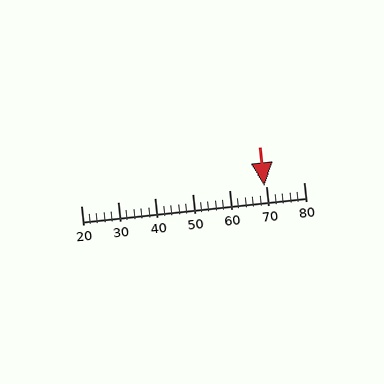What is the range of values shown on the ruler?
The ruler shows values from 20 to 80.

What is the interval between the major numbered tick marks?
The major tick marks are spaced 10 units apart.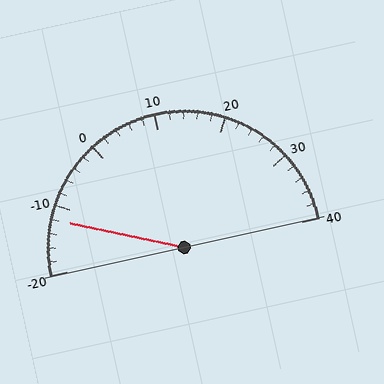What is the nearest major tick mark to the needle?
The nearest major tick mark is -10.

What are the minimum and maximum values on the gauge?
The gauge ranges from -20 to 40.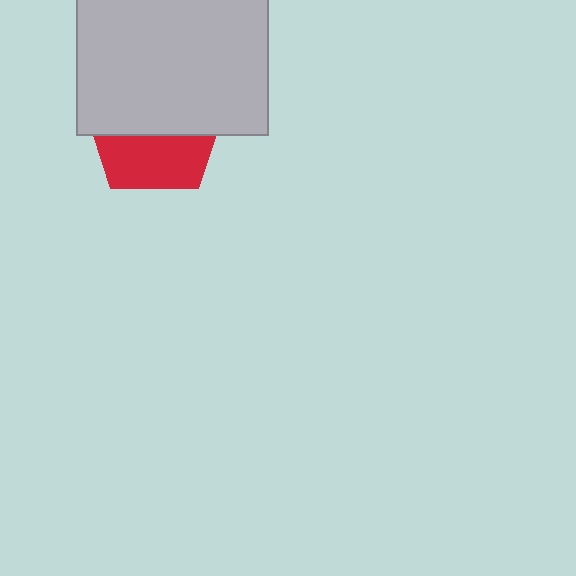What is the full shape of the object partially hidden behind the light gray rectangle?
The partially hidden object is a red pentagon.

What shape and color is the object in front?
The object in front is a light gray rectangle.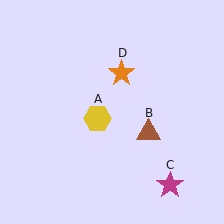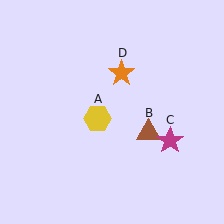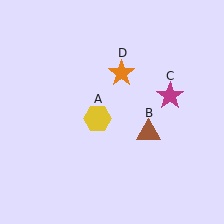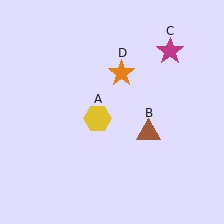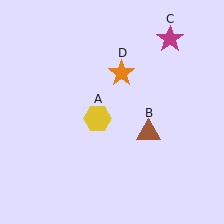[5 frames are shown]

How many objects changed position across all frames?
1 object changed position: magenta star (object C).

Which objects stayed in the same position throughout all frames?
Yellow hexagon (object A) and brown triangle (object B) and orange star (object D) remained stationary.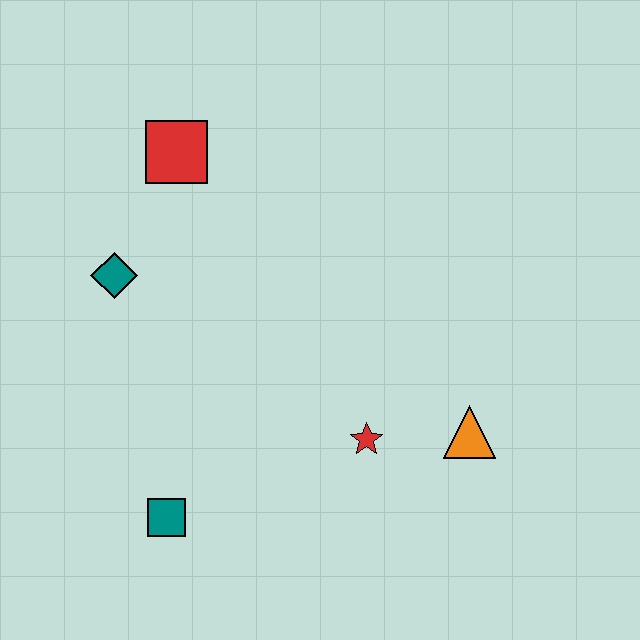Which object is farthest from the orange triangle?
The red square is farthest from the orange triangle.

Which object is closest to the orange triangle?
The red star is closest to the orange triangle.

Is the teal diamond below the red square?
Yes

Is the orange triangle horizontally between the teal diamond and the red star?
No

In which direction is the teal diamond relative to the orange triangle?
The teal diamond is to the left of the orange triangle.